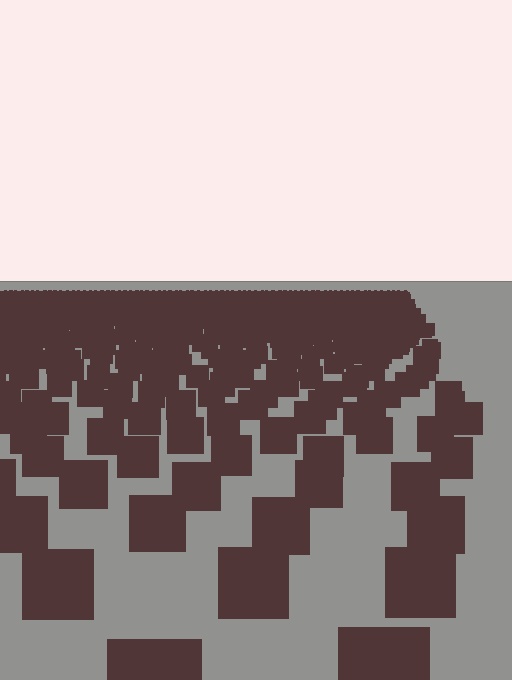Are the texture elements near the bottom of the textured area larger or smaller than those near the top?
Larger. Near the bottom, elements are closer to the viewer and appear at a bigger on-screen size.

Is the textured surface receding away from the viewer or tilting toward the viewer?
The surface is receding away from the viewer. Texture elements get smaller and denser toward the top.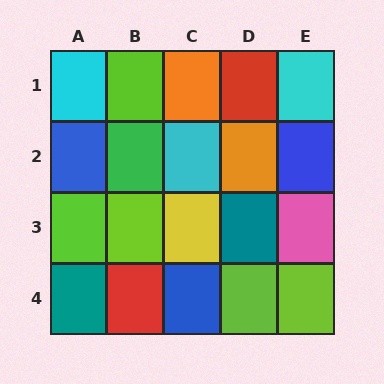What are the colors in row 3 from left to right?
Lime, lime, yellow, teal, pink.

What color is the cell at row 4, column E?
Lime.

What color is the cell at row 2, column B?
Green.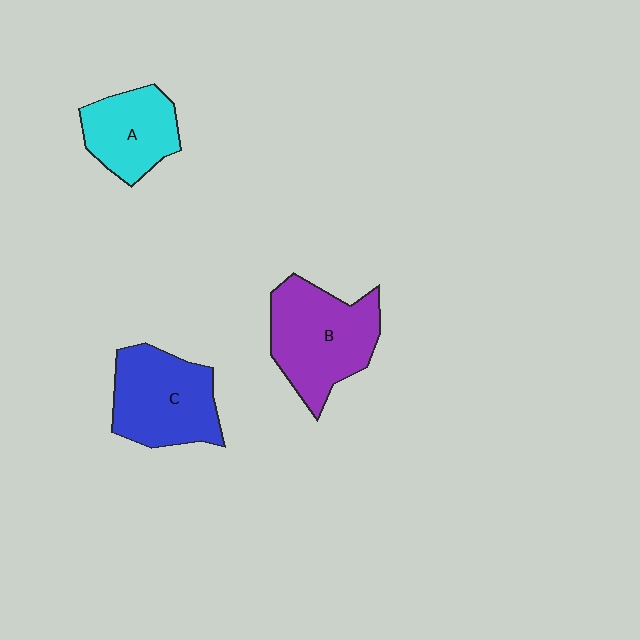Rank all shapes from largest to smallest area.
From largest to smallest: B (purple), C (blue), A (cyan).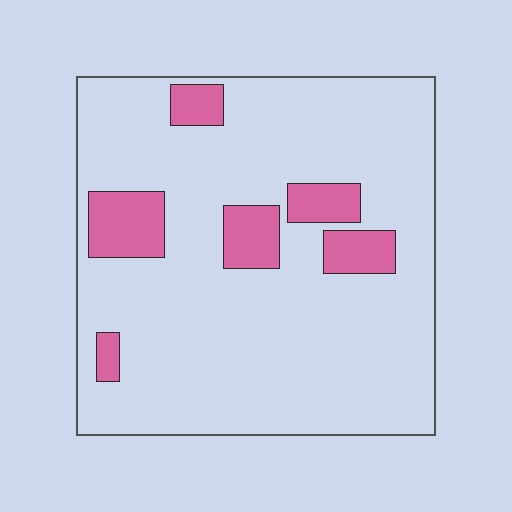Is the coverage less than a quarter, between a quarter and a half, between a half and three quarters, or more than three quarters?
Less than a quarter.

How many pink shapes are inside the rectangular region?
6.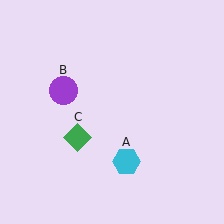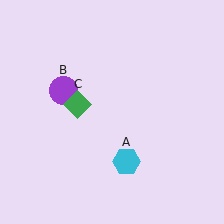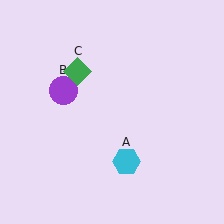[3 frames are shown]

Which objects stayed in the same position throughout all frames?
Cyan hexagon (object A) and purple circle (object B) remained stationary.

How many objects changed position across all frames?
1 object changed position: green diamond (object C).